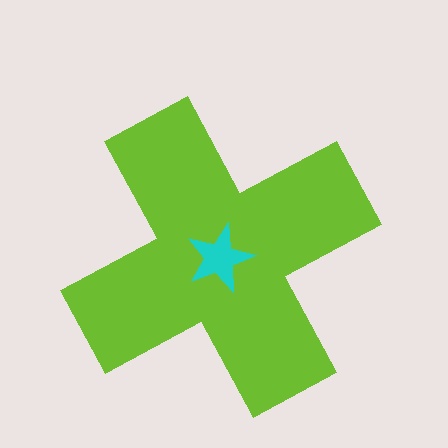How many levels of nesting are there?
2.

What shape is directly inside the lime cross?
The cyan star.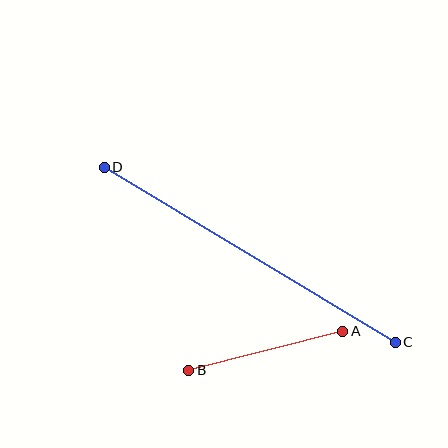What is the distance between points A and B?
The distance is approximately 159 pixels.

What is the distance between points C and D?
The distance is approximately 340 pixels.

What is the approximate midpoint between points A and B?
The midpoint is at approximately (266, 351) pixels.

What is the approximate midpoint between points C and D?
The midpoint is at approximately (250, 255) pixels.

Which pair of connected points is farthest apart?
Points C and D are farthest apart.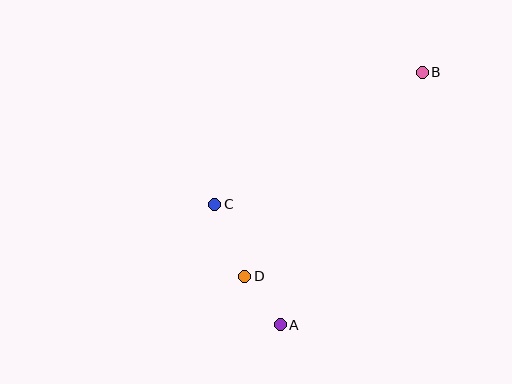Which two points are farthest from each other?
Points A and B are farthest from each other.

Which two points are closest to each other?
Points A and D are closest to each other.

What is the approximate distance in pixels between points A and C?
The distance between A and C is approximately 137 pixels.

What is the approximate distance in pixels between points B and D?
The distance between B and D is approximately 270 pixels.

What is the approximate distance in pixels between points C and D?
The distance between C and D is approximately 78 pixels.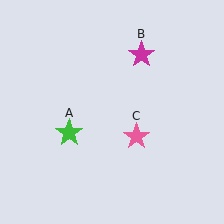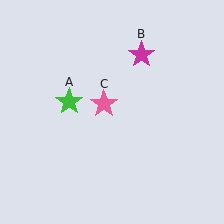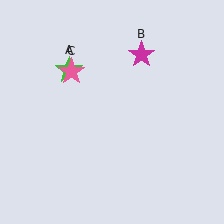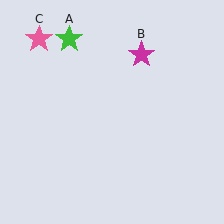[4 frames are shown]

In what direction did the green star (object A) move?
The green star (object A) moved up.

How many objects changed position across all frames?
2 objects changed position: green star (object A), pink star (object C).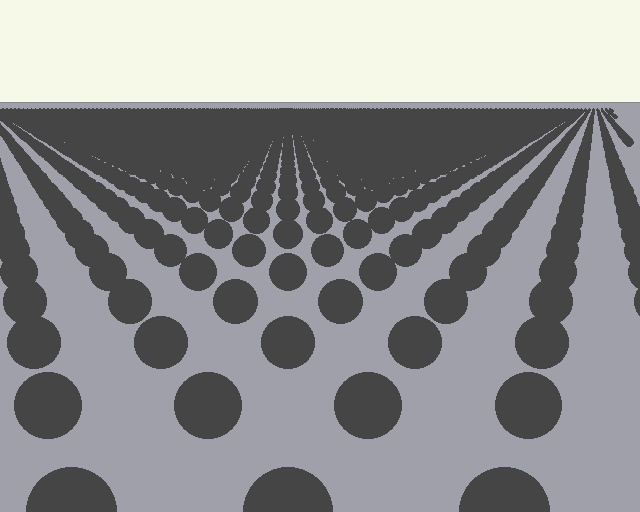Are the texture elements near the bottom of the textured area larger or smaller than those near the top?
Larger. Near the bottom, elements are closer to the viewer and appear at a bigger on-screen size.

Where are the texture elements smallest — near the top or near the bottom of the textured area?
Near the top.